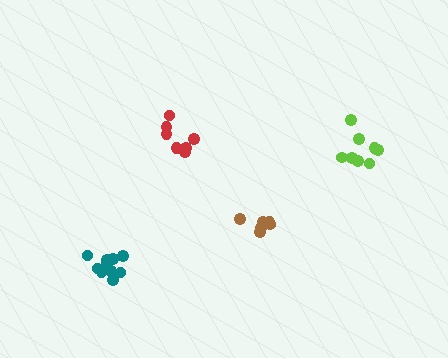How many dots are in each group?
Group 1: 8 dots, Group 2: 7 dots, Group 3: 6 dots, Group 4: 11 dots (32 total).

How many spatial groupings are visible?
There are 4 spatial groupings.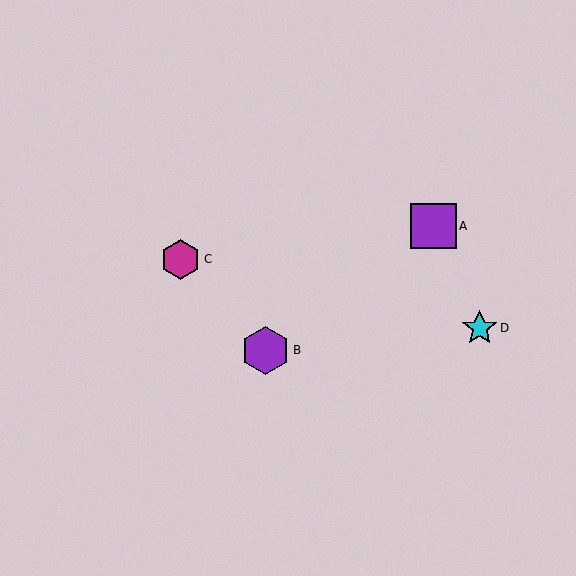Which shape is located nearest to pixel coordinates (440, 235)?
The purple square (labeled A) at (434, 226) is nearest to that location.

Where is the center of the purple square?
The center of the purple square is at (434, 226).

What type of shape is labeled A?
Shape A is a purple square.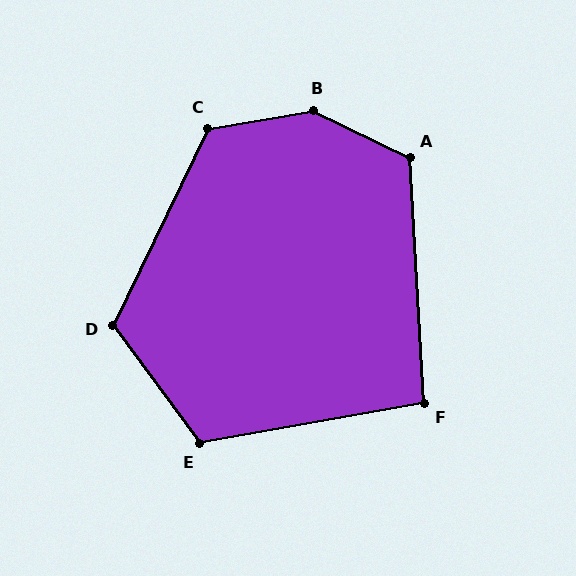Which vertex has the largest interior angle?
B, at approximately 145 degrees.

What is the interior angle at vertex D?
Approximately 118 degrees (obtuse).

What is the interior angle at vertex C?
Approximately 125 degrees (obtuse).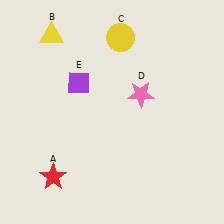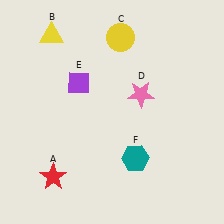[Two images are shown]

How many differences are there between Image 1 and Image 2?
There is 1 difference between the two images.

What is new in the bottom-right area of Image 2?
A teal hexagon (F) was added in the bottom-right area of Image 2.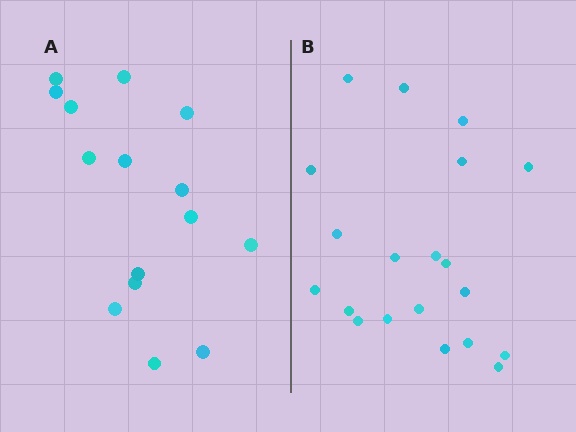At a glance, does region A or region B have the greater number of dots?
Region B (the right region) has more dots.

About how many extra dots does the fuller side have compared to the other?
Region B has about 5 more dots than region A.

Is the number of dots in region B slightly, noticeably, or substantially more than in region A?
Region B has noticeably more, but not dramatically so. The ratio is roughly 1.3 to 1.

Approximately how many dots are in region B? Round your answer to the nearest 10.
About 20 dots.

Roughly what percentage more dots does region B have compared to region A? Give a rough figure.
About 35% more.